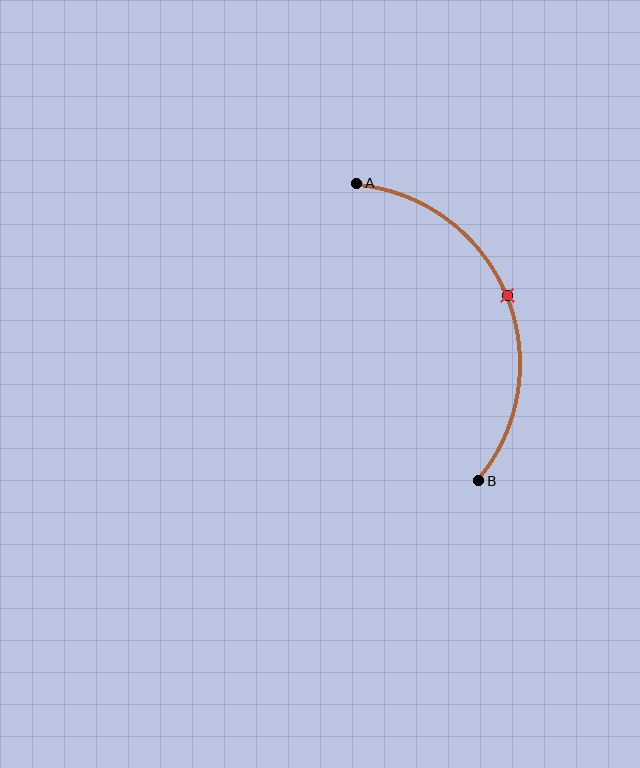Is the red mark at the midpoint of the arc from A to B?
Yes. The red mark lies on the arc at equal arc-length from both A and B — it is the arc midpoint.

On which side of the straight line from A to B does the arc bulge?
The arc bulges to the right of the straight line connecting A and B.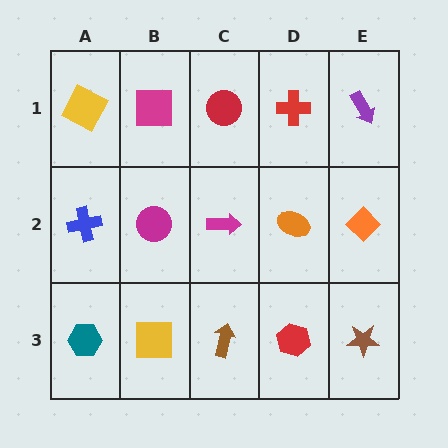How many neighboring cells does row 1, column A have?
2.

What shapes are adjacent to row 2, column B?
A magenta square (row 1, column B), a yellow square (row 3, column B), a blue cross (row 2, column A), a magenta arrow (row 2, column C).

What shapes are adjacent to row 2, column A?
A yellow square (row 1, column A), a teal hexagon (row 3, column A), a magenta circle (row 2, column B).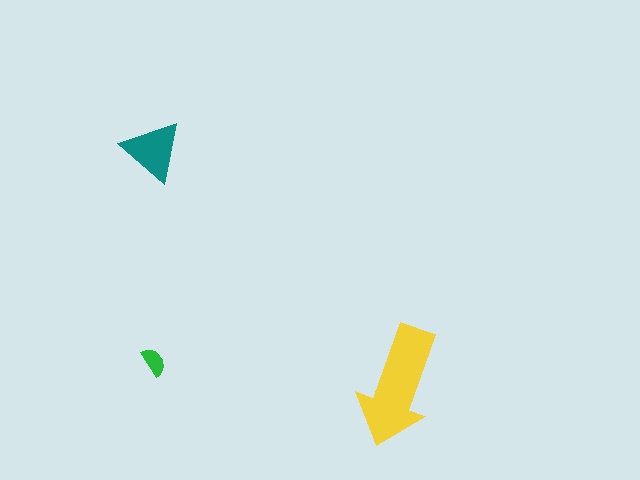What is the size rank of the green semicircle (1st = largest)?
3rd.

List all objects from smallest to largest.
The green semicircle, the teal triangle, the yellow arrow.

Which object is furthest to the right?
The yellow arrow is rightmost.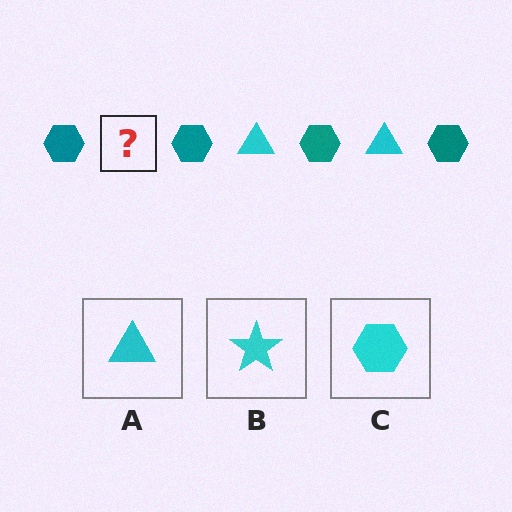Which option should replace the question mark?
Option A.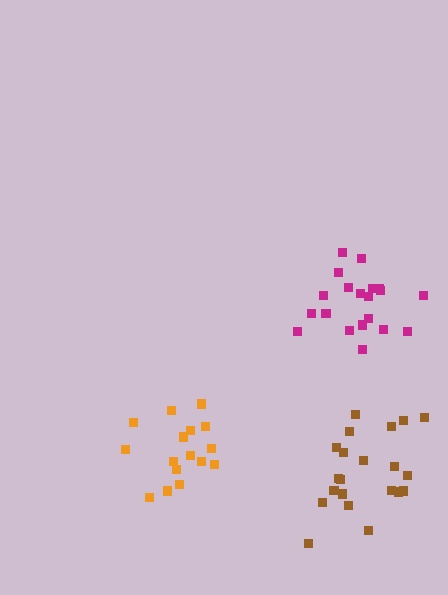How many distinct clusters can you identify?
There are 3 distinct clusters.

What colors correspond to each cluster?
The clusters are colored: magenta, orange, brown.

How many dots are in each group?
Group 1: 20 dots, Group 2: 16 dots, Group 3: 21 dots (57 total).